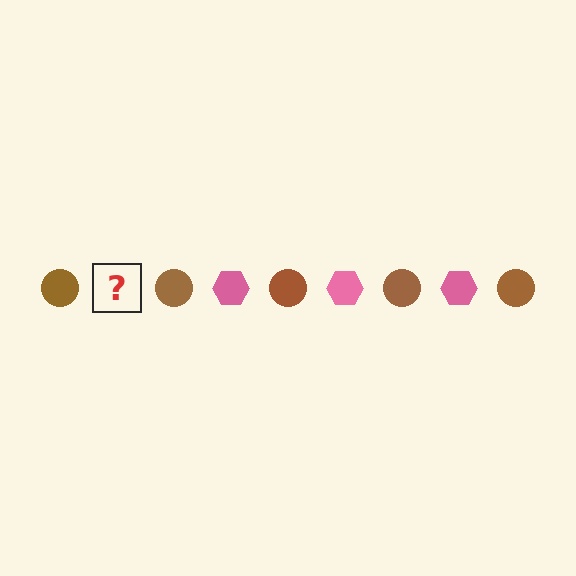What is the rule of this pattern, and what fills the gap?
The rule is that the pattern alternates between brown circle and pink hexagon. The gap should be filled with a pink hexagon.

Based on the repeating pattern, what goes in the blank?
The blank should be a pink hexagon.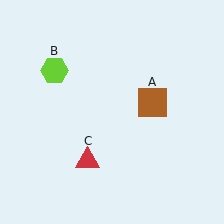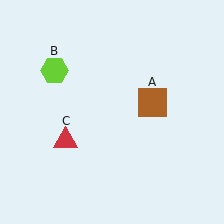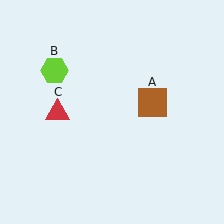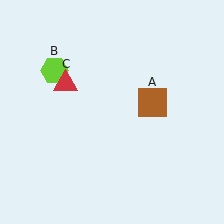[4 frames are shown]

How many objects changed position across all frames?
1 object changed position: red triangle (object C).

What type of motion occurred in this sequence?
The red triangle (object C) rotated clockwise around the center of the scene.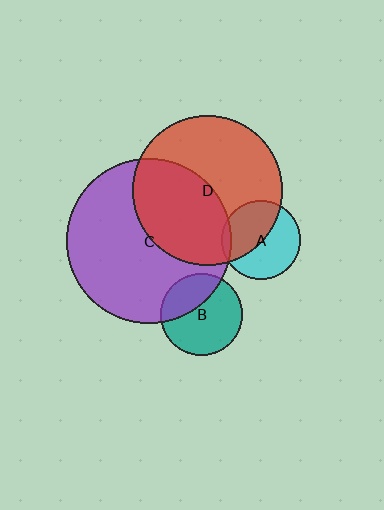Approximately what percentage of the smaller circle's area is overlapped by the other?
Approximately 45%.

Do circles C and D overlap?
Yes.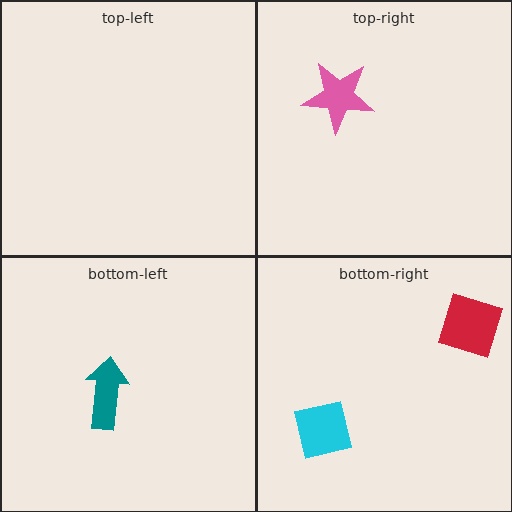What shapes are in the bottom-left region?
The teal arrow.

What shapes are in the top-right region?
The pink star.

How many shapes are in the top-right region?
1.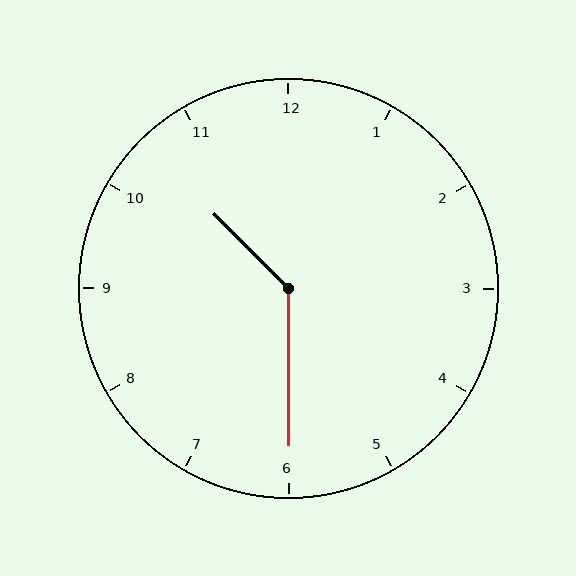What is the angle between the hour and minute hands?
Approximately 135 degrees.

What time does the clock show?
10:30.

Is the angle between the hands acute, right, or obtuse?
It is obtuse.